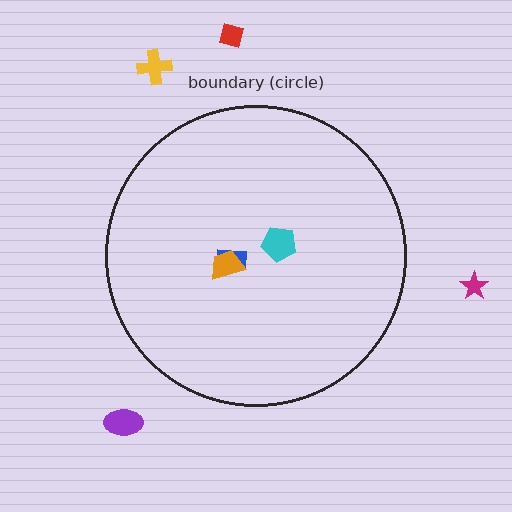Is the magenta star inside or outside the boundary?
Outside.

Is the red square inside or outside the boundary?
Outside.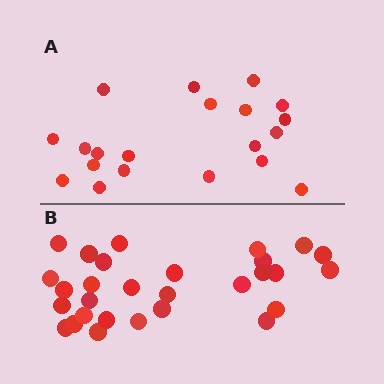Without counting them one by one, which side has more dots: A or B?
Region B (the bottom region) has more dots.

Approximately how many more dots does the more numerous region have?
Region B has roughly 8 or so more dots than region A.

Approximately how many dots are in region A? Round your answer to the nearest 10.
About 20 dots.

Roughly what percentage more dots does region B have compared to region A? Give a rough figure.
About 45% more.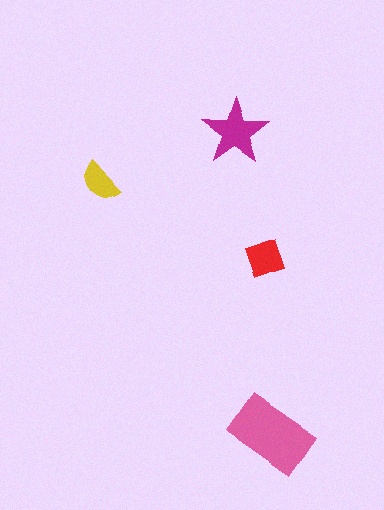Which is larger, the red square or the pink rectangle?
The pink rectangle.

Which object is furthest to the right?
The pink rectangle is rightmost.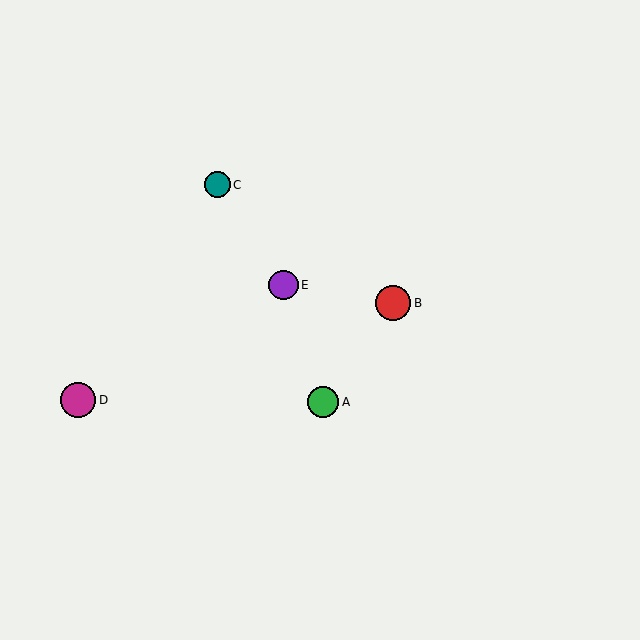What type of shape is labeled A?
Shape A is a green circle.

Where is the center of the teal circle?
The center of the teal circle is at (217, 185).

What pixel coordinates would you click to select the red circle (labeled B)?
Click at (393, 303) to select the red circle B.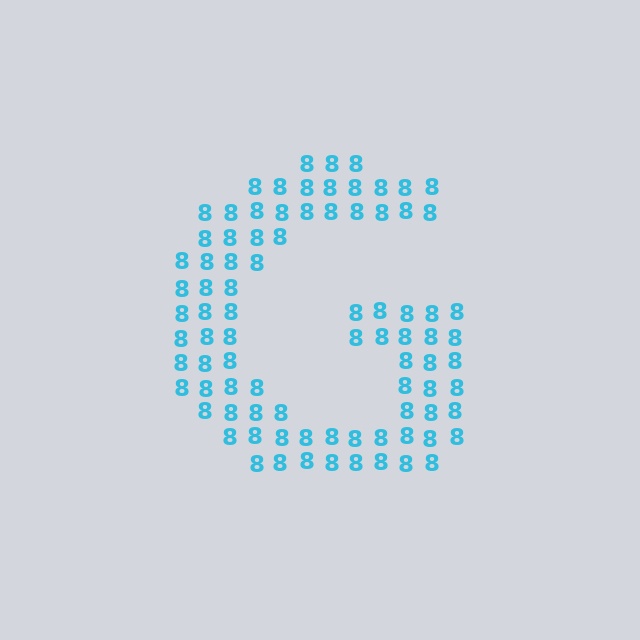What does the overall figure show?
The overall figure shows the letter G.